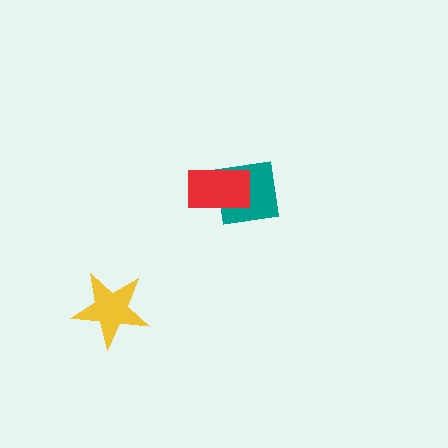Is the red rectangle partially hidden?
No, no other shape covers it.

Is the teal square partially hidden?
Yes, it is partially covered by another shape.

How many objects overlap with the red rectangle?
1 object overlaps with the red rectangle.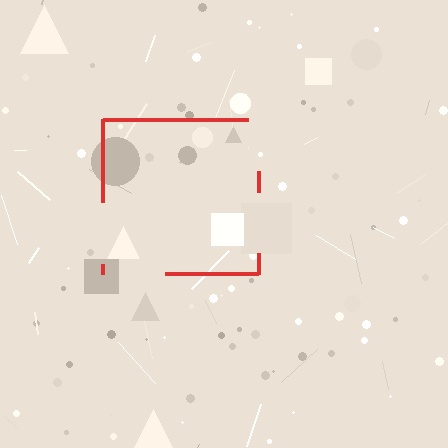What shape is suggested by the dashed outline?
The dashed outline suggests a square.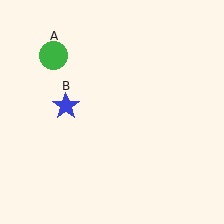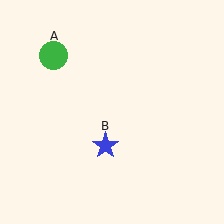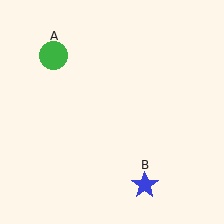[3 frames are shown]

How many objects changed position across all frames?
1 object changed position: blue star (object B).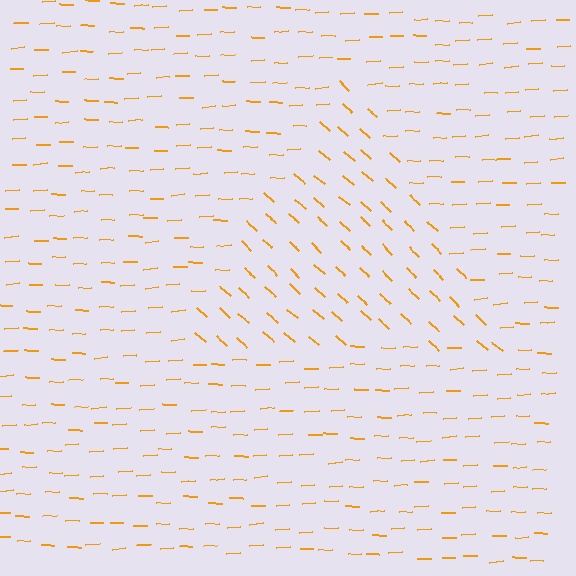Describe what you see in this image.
The image is filled with small orange line segments. A triangle region in the image has lines oriented differently from the surrounding lines, creating a visible texture boundary.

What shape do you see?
I see a triangle.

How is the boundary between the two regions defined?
The boundary is defined purely by a change in line orientation (approximately 45 degrees difference). All lines are the same color and thickness.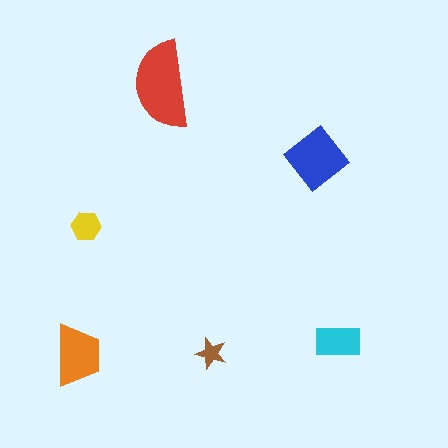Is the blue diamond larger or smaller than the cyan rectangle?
Larger.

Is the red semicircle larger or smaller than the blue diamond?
Larger.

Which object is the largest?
The red semicircle.